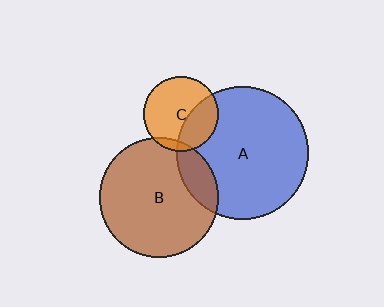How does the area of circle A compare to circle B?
Approximately 1.2 times.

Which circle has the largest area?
Circle A (blue).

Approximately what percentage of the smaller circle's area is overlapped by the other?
Approximately 15%.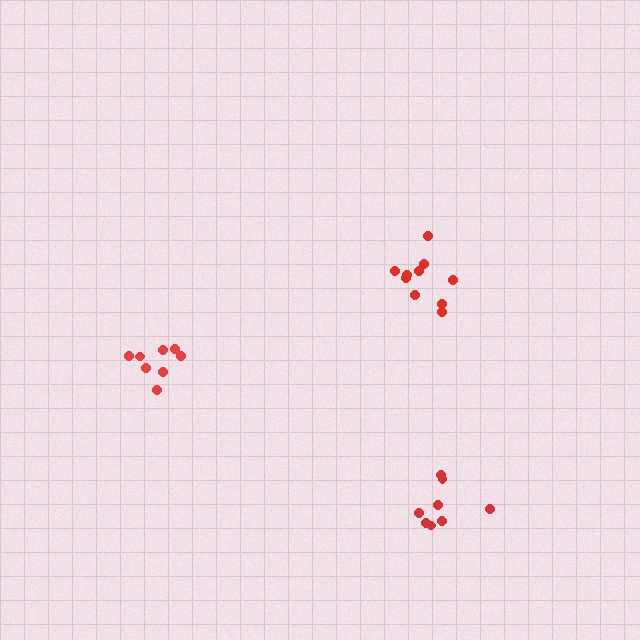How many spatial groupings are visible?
There are 3 spatial groupings.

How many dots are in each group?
Group 1: 10 dots, Group 2: 8 dots, Group 3: 8 dots (26 total).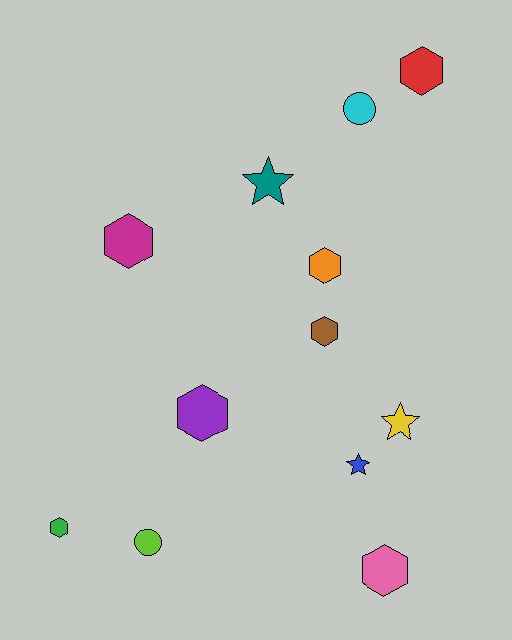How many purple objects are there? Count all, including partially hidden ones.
There is 1 purple object.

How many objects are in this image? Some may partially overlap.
There are 12 objects.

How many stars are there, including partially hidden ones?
There are 3 stars.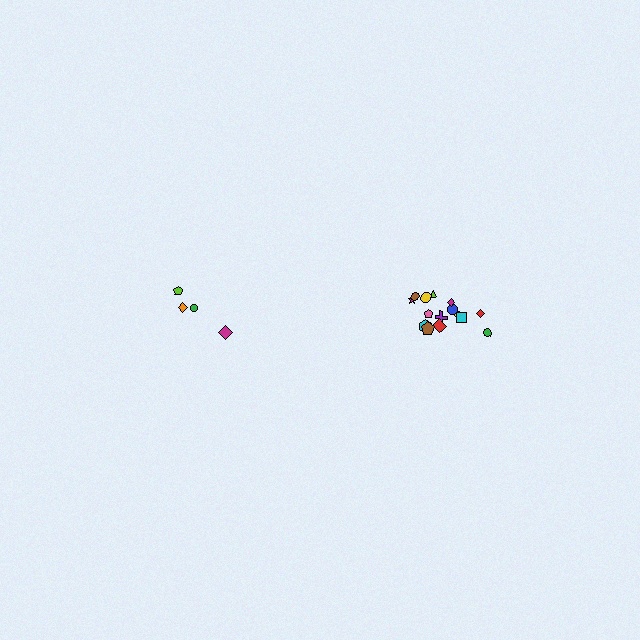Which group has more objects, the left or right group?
The right group.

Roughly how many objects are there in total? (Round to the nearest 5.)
Roughly 20 objects in total.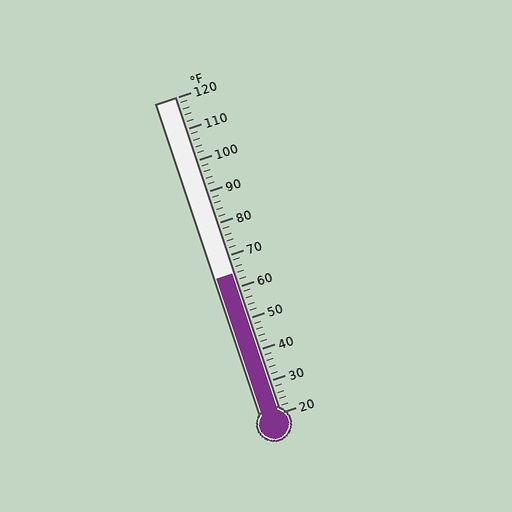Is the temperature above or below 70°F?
The temperature is below 70°F.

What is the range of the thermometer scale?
The thermometer scale ranges from 20°F to 120°F.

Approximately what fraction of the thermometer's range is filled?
The thermometer is filled to approximately 45% of its range.